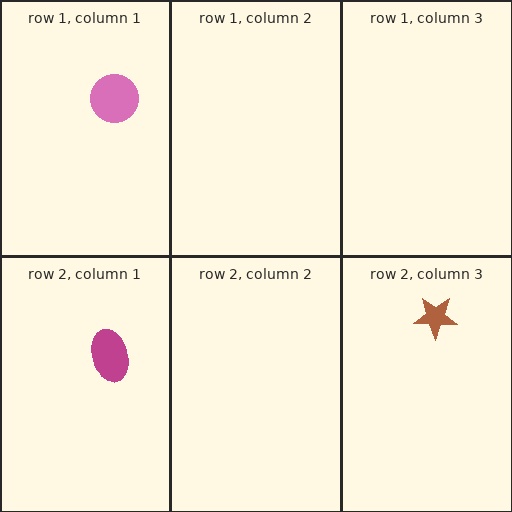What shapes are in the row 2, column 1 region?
The magenta ellipse.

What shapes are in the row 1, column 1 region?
The pink circle.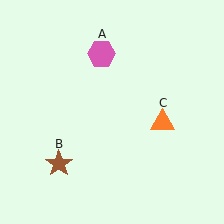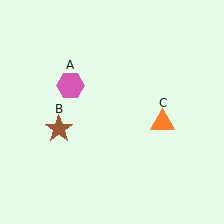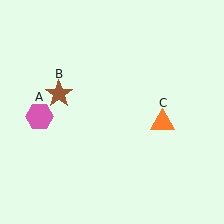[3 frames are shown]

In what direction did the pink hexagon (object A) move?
The pink hexagon (object A) moved down and to the left.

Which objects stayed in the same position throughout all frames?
Orange triangle (object C) remained stationary.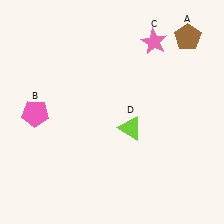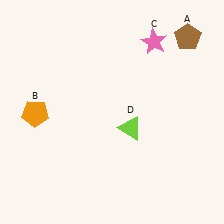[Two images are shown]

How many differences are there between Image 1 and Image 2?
There is 1 difference between the two images.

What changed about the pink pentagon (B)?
In Image 1, B is pink. In Image 2, it changed to orange.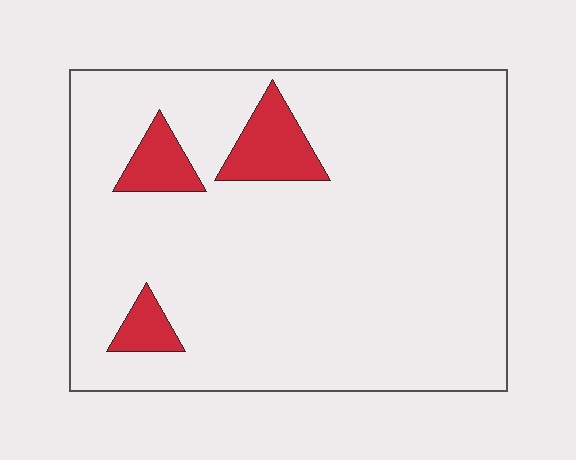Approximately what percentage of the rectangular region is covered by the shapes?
Approximately 10%.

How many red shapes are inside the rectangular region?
3.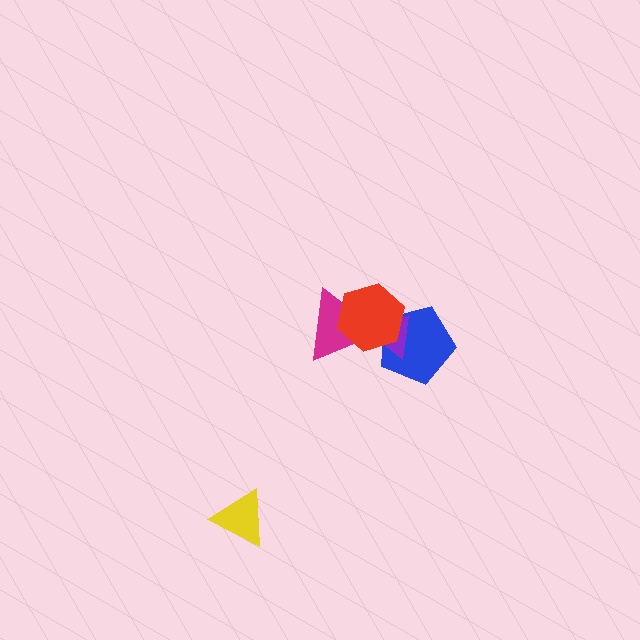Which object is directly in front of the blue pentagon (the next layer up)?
The purple triangle is directly in front of the blue pentagon.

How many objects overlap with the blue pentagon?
2 objects overlap with the blue pentagon.